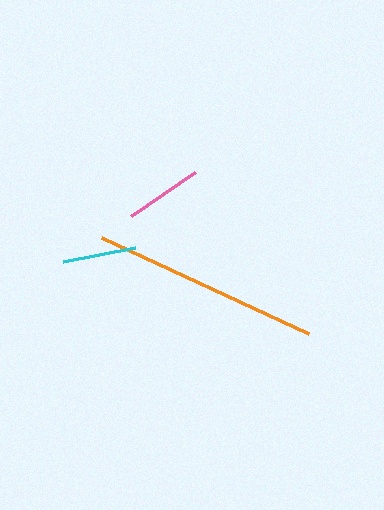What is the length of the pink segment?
The pink segment is approximately 78 pixels long.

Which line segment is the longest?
The orange line is the longest at approximately 228 pixels.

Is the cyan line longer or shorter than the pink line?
The pink line is longer than the cyan line.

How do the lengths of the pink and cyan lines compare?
The pink and cyan lines are approximately the same length.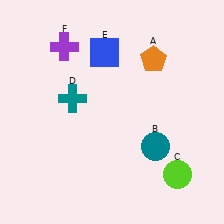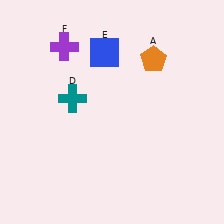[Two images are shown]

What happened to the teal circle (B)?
The teal circle (B) was removed in Image 2. It was in the bottom-right area of Image 1.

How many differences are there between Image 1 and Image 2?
There are 2 differences between the two images.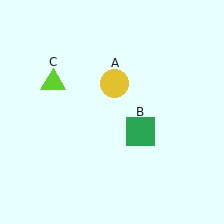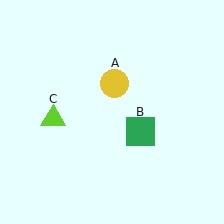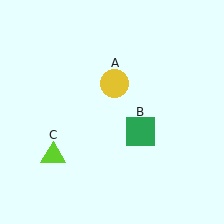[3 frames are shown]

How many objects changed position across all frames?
1 object changed position: lime triangle (object C).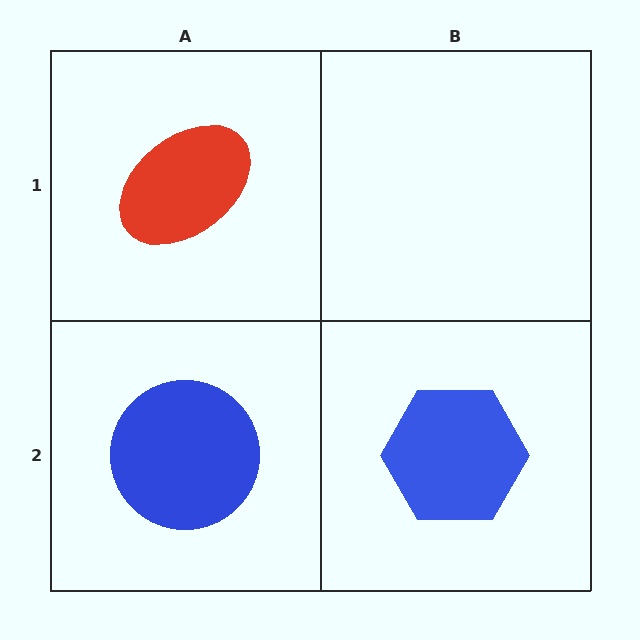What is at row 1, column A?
A red ellipse.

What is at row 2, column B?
A blue hexagon.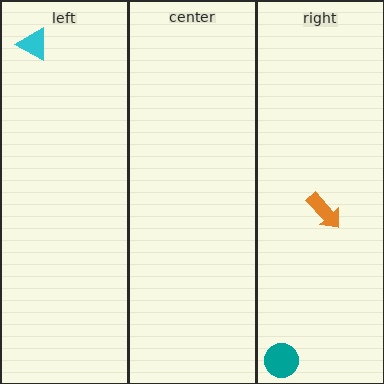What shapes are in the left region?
The cyan triangle.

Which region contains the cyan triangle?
The left region.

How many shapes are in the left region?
1.